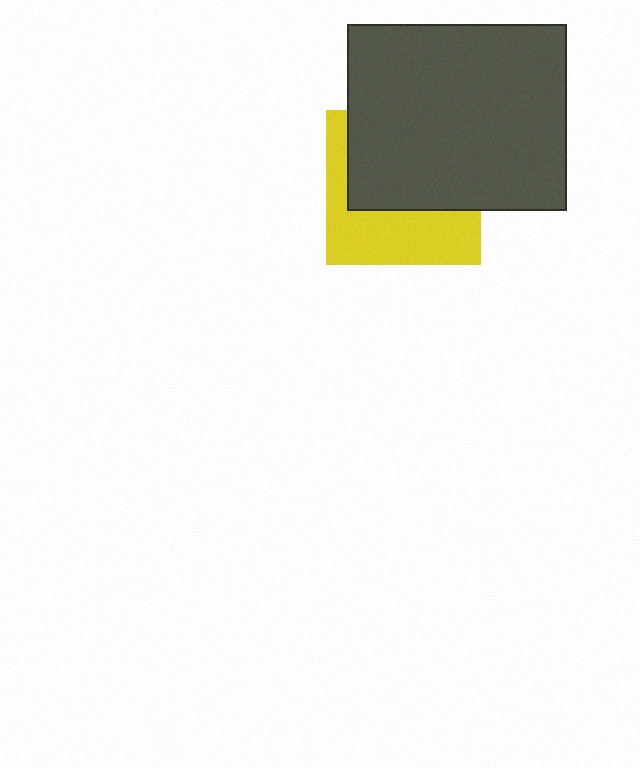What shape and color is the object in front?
The object in front is a dark gray rectangle.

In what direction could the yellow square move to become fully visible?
The yellow square could move down. That would shift it out from behind the dark gray rectangle entirely.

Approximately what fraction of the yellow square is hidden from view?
Roughly 56% of the yellow square is hidden behind the dark gray rectangle.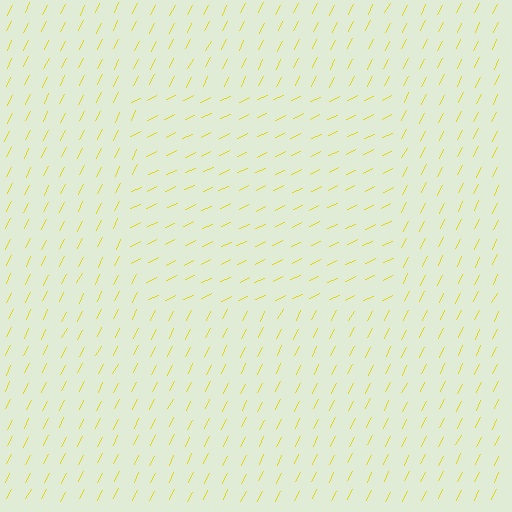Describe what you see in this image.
The image is filled with small yellow line segments. A rectangle region in the image has lines oriented differently from the surrounding lines, creating a visible texture boundary.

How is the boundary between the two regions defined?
The boundary is defined purely by a change in line orientation (approximately 37 degrees difference). All lines are the same color and thickness.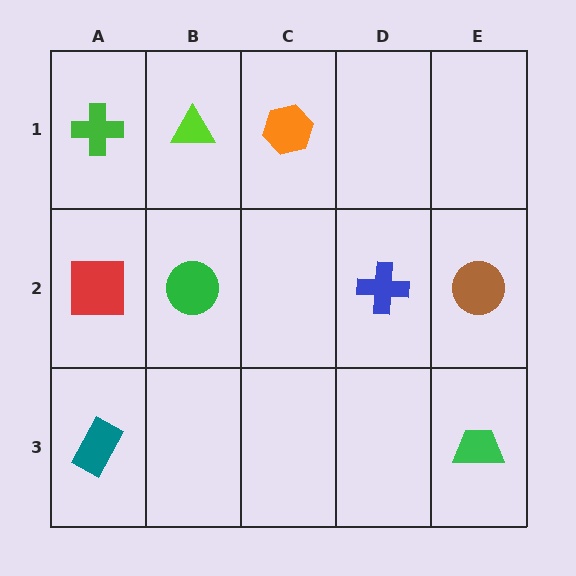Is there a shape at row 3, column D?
No, that cell is empty.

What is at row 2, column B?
A green circle.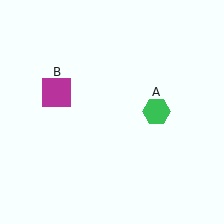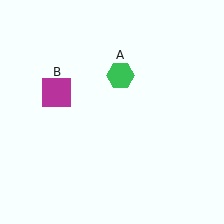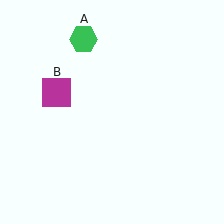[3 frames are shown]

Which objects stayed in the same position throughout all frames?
Magenta square (object B) remained stationary.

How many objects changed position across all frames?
1 object changed position: green hexagon (object A).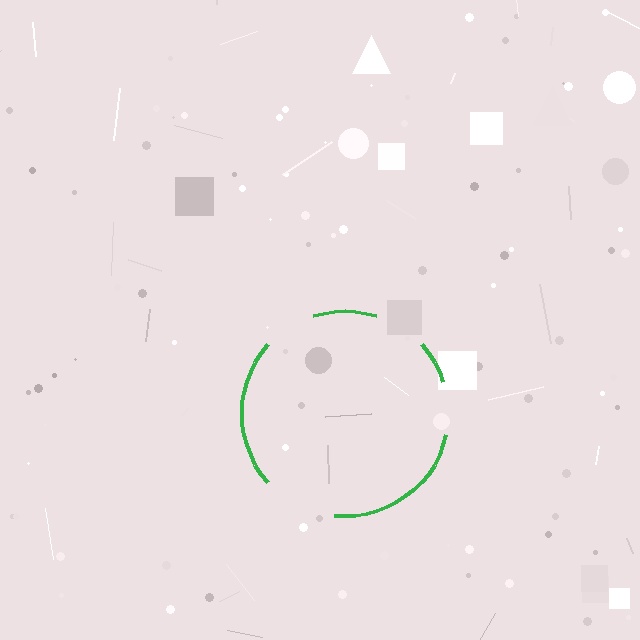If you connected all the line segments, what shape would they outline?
They would outline a circle.